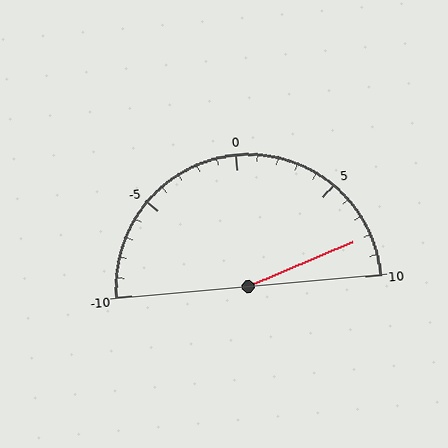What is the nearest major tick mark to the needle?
The nearest major tick mark is 10.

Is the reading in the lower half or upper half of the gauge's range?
The reading is in the upper half of the range (-10 to 10).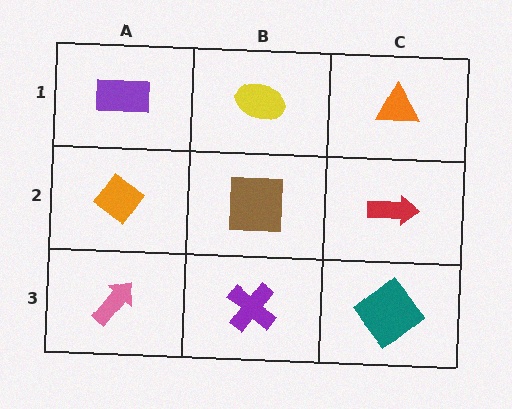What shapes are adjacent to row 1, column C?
A red arrow (row 2, column C), a yellow ellipse (row 1, column B).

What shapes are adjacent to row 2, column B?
A yellow ellipse (row 1, column B), a purple cross (row 3, column B), an orange diamond (row 2, column A), a red arrow (row 2, column C).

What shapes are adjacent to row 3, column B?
A brown square (row 2, column B), a pink arrow (row 3, column A), a teal diamond (row 3, column C).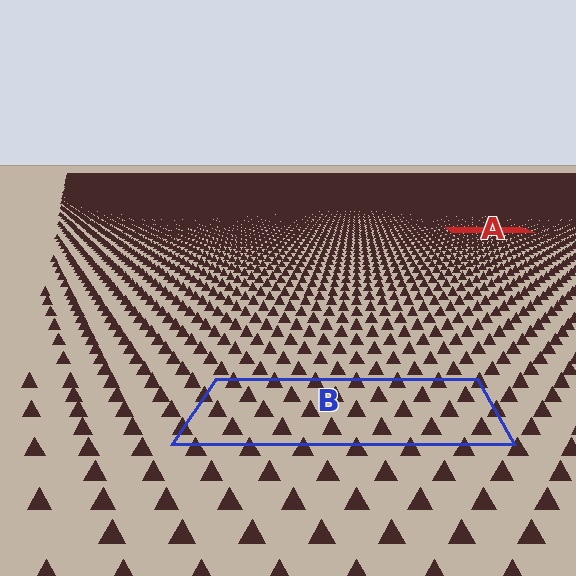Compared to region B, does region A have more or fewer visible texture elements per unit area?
Region A has more texture elements per unit area — they are packed more densely because it is farther away.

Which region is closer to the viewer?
Region B is closer. The texture elements there are larger and more spread out.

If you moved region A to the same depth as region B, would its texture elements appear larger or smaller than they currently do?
They would appear larger. At a closer depth, the same texture elements are projected at a bigger on-screen size.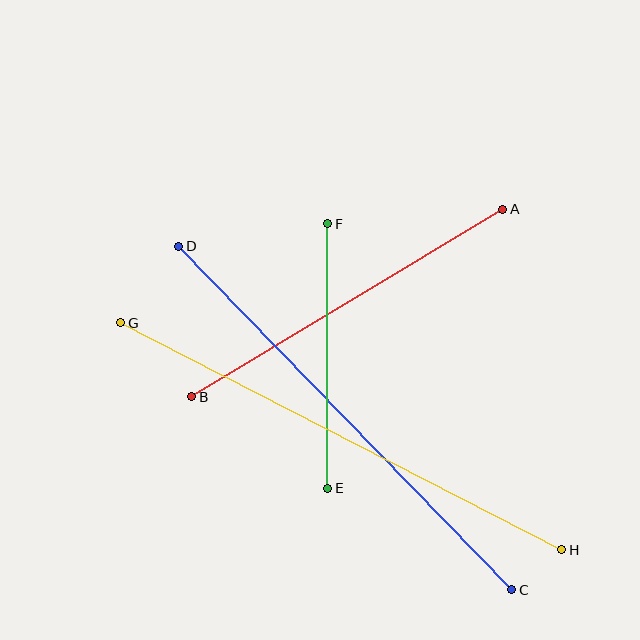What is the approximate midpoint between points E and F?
The midpoint is at approximately (328, 356) pixels.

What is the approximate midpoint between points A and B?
The midpoint is at approximately (347, 303) pixels.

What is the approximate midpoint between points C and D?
The midpoint is at approximately (345, 418) pixels.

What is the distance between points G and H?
The distance is approximately 496 pixels.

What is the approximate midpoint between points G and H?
The midpoint is at approximately (341, 436) pixels.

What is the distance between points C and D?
The distance is approximately 478 pixels.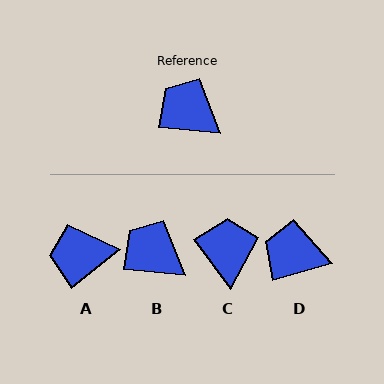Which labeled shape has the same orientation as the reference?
B.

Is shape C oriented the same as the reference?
No, it is off by about 49 degrees.